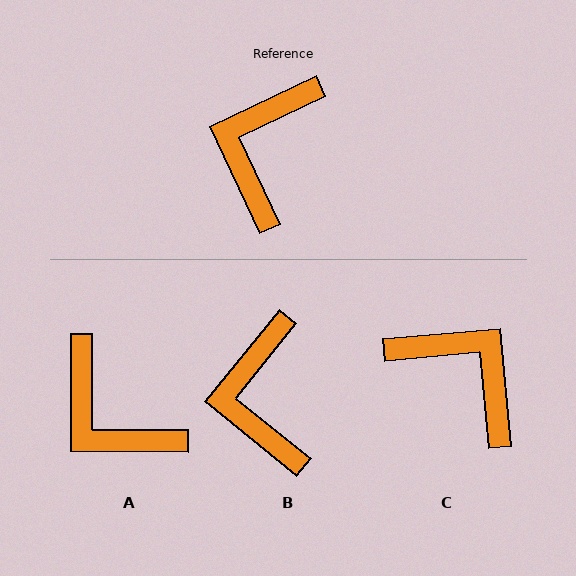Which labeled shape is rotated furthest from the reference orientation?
C, about 110 degrees away.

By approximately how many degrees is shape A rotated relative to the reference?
Approximately 65 degrees counter-clockwise.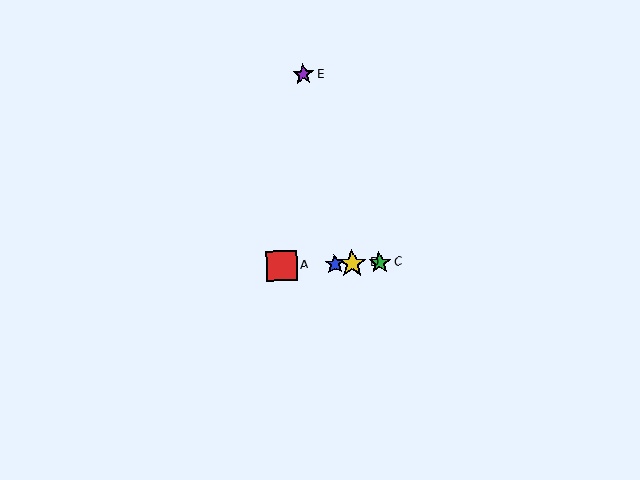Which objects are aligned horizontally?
Objects A, B, C, D are aligned horizontally.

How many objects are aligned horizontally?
4 objects (A, B, C, D) are aligned horizontally.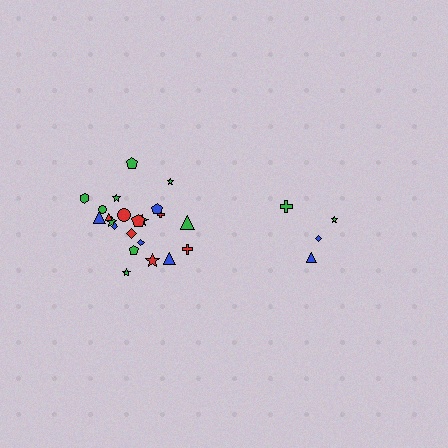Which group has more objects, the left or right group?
The left group.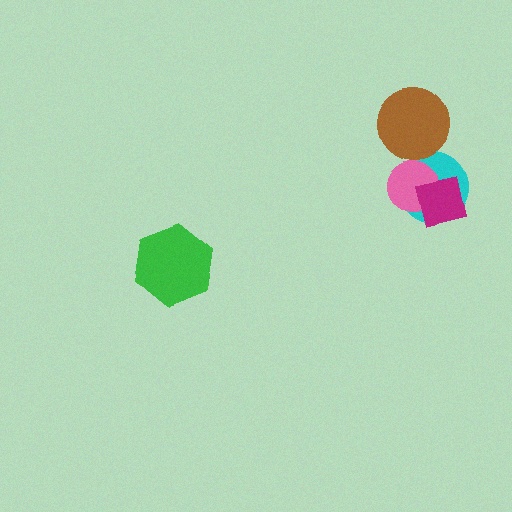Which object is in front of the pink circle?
The magenta square is in front of the pink circle.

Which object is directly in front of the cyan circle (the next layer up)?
The pink circle is directly in front of the cyan circle.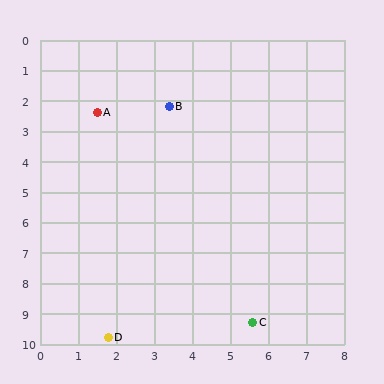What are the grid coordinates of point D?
Point D is at approximately (1.8, 9.8).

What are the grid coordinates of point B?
Point B is at approximately (3.4, 2.2).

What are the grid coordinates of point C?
Point C is at approximately (5.6, 9.3).